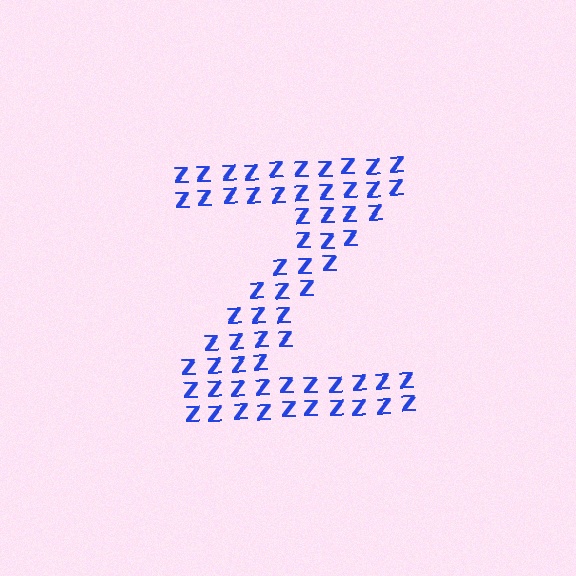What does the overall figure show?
The overall figure shows the letter Z.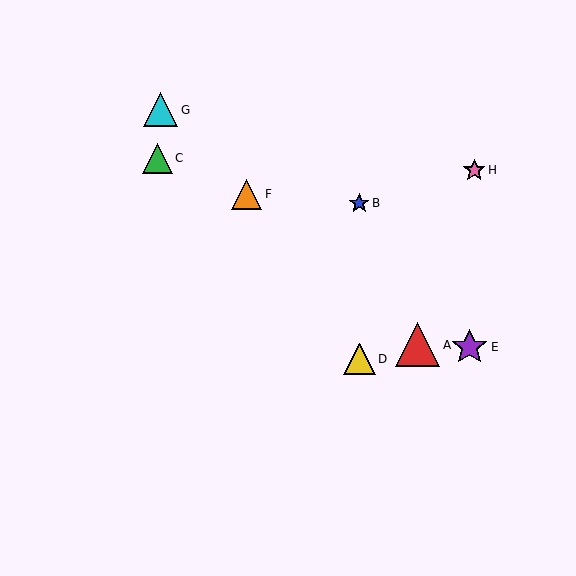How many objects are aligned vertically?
2 objects (B, D) are aligned vertically.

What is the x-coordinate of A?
Object A is at x≈418.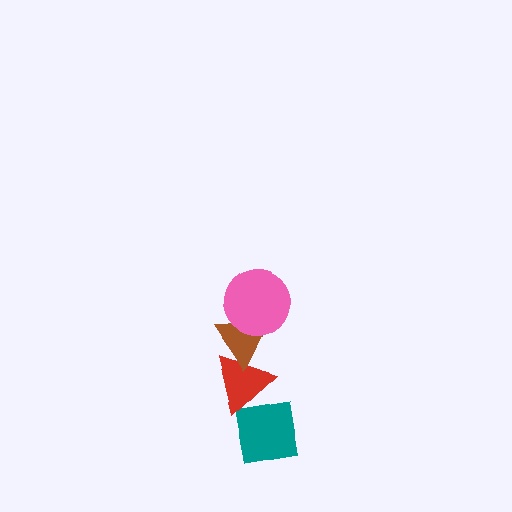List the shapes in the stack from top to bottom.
From top to bottom: the pink circle, the brown triangle, the red triangle, the teal square.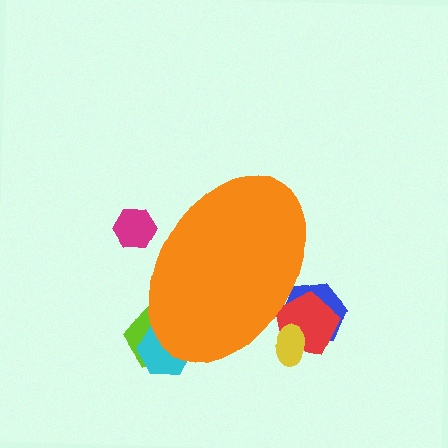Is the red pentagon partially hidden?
Yes, the red pentagon is partially hidden behind the orange ellipse.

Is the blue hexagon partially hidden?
Yes, the blue hexagon is partially hidden behind the orange ellipse.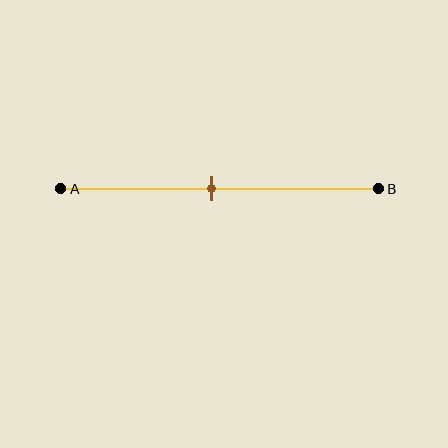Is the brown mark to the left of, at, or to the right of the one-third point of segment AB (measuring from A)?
The brown mark is to the right of the one-third point of segment AB.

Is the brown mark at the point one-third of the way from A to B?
No, the mark is at about 50% from A, not at the 33% one-third point.